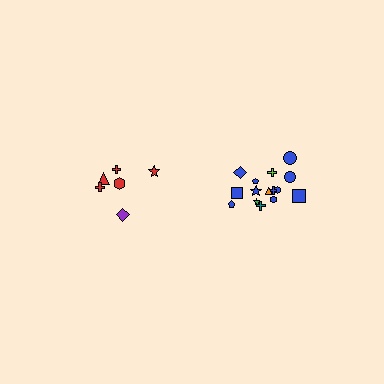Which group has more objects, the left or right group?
The right group.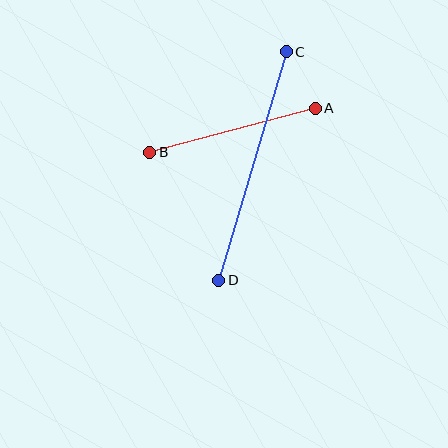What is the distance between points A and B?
The distance is approximately 171 pixels.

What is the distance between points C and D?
The distance is approximately 238 pixels.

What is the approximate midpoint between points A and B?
The midpoint is at approximately (233, 130) pixels.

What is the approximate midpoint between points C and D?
The midpoint is at approximately (253, 166) pixels.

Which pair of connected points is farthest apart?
Points C and D are farthest apart.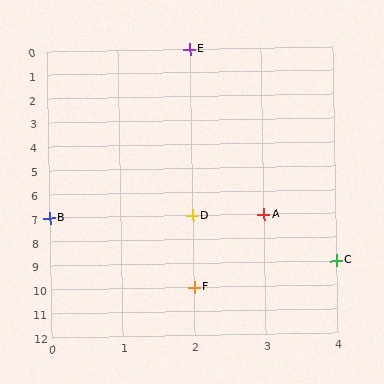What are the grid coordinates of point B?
Point B is at grid coordinates (0, 7).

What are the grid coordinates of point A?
Point A is at grid coordinates (3, 7).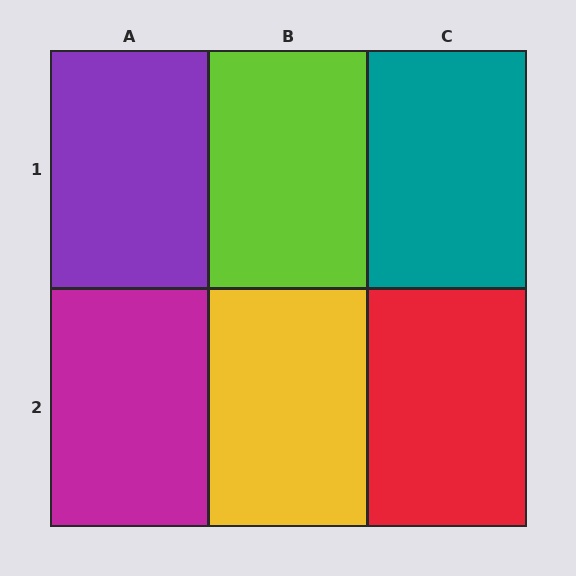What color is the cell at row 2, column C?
Red.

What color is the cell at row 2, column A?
Magenta.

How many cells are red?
1 cell is red.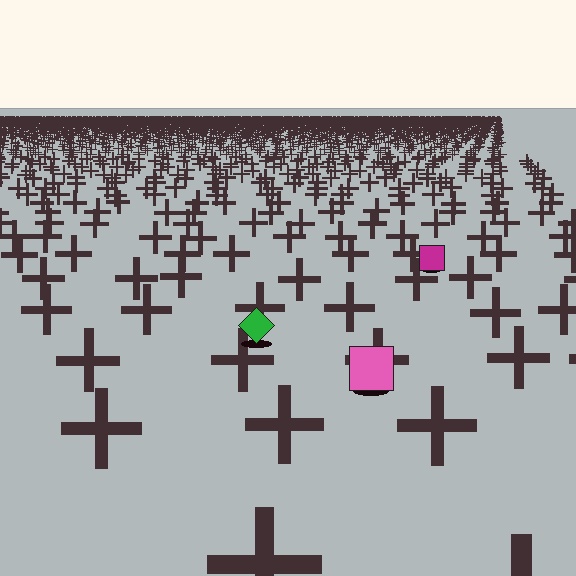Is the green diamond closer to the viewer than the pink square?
No. The pink square is closer — you can tell from the texture gradient: the ground texture is coarser near it.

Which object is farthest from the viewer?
The magenta square is farthest from the viewer. It appears smaller and the ground texture around it is denser.